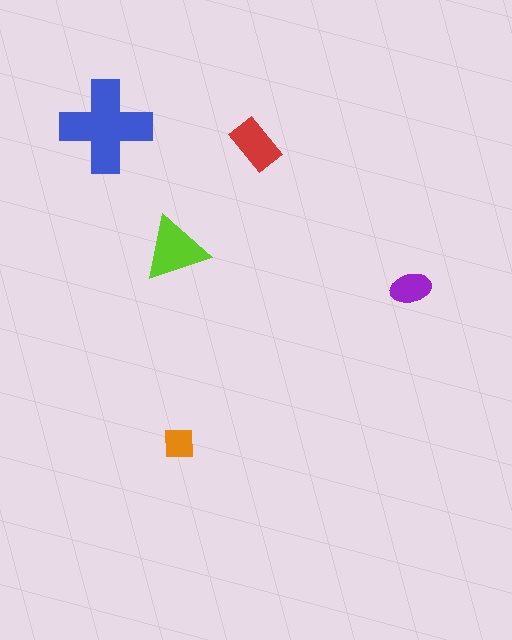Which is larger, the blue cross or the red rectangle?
The blue cross.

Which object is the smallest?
The orange square.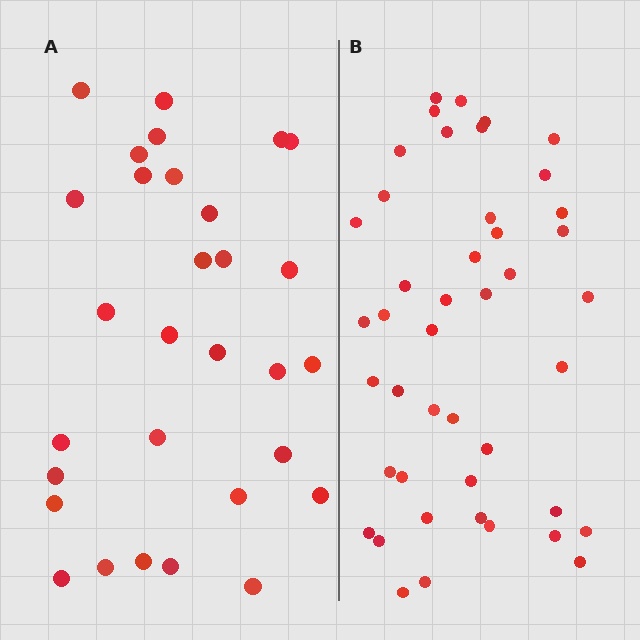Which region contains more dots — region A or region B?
Region B (the right region) has more dots.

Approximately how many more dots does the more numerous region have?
Region B has approximately 15 more dots than region A.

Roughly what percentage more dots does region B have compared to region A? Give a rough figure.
About 45% more.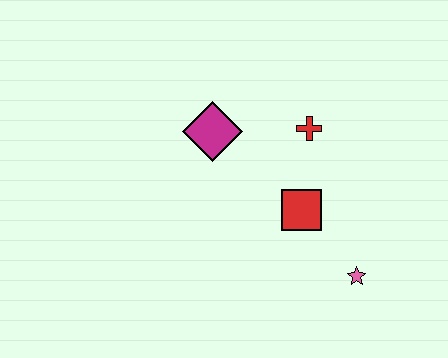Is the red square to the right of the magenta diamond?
Yes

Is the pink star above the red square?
No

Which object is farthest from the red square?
The magenta diamond is farthest from the red square.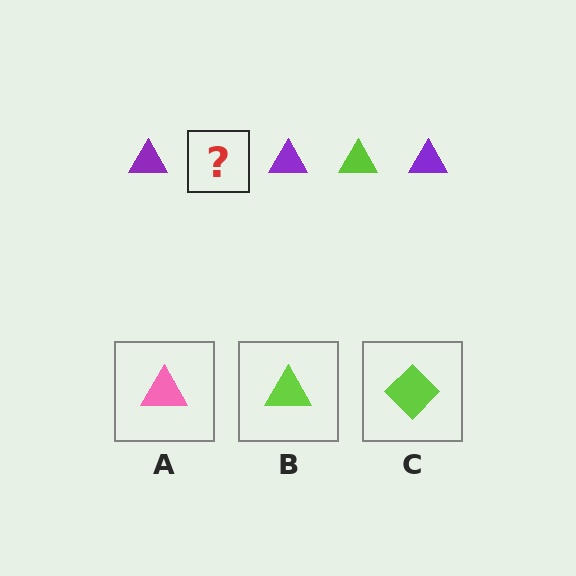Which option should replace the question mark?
Option B.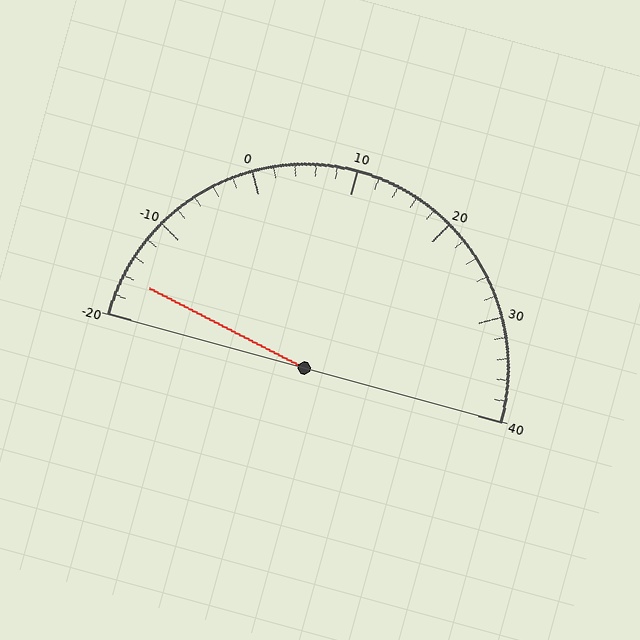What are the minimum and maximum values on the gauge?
The gauge ranges from -20 to 40.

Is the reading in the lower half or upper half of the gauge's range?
The reading is in the lower half of the range (-20 to 40).